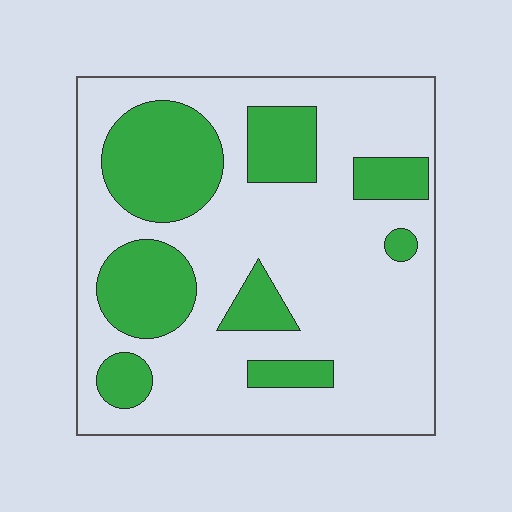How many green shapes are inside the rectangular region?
8.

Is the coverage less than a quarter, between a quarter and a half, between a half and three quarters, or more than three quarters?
Between a quarter and a half.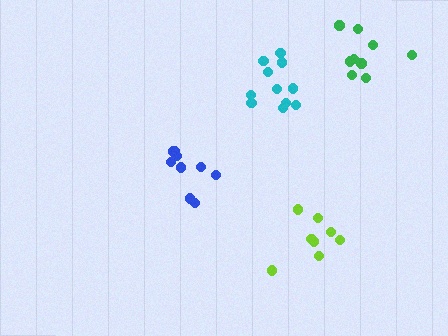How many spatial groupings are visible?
There are 4 spatial groupings.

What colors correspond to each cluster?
The clusters are colored: cyan, green, lime, blue.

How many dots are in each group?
Group 1: 11 dots, Group 2: 9 dots, Group 3: 8 dots, Group 4: 9 dots (37 total).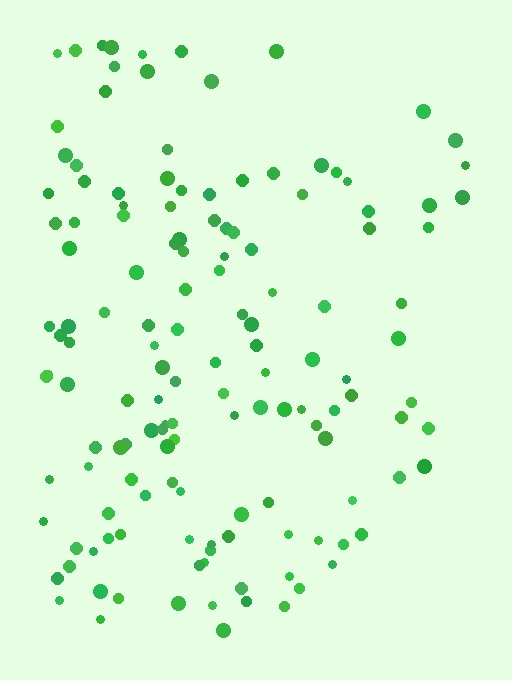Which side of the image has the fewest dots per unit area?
The right.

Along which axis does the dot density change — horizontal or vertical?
Horizontal.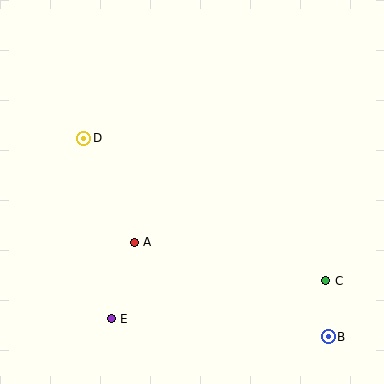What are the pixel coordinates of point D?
Point D is at (84, 138).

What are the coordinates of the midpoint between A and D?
The midpoint between A and D is at (109, 190).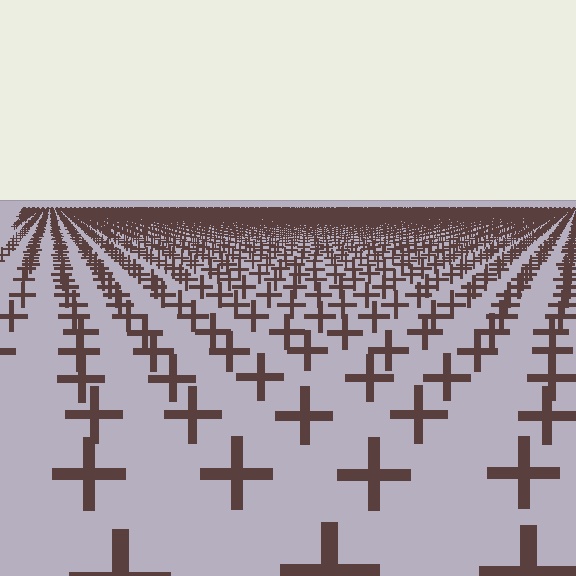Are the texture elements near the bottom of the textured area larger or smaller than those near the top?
Larger. Near the bottom, elements are closer to the viewer and appear at a bigger on-screen size.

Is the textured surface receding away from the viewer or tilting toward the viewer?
The surface is receding away from the viewer. Texture elements get smaller and denser toward the top.